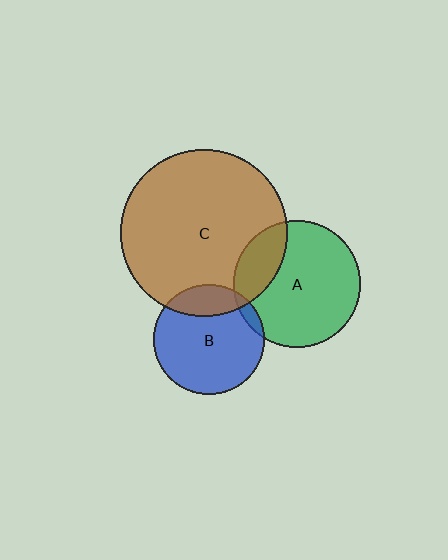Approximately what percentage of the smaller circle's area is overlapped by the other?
Approximately 5%.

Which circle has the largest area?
Circle C (brown).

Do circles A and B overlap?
Yes.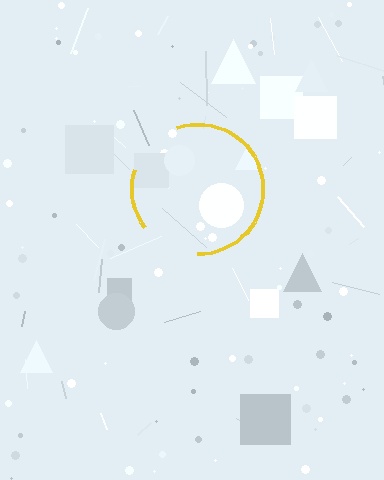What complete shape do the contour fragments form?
The contour fragments form a circle.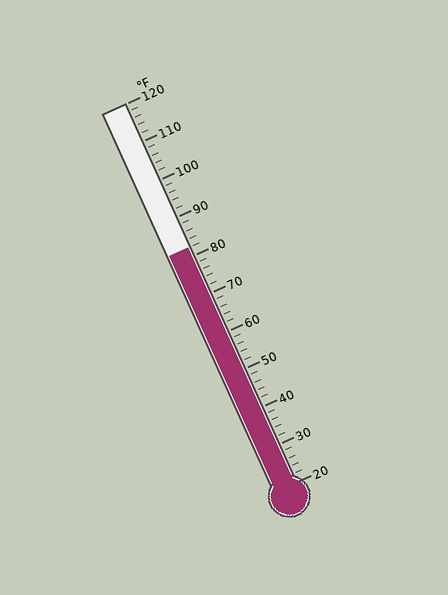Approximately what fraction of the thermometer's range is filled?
The thermometer is filled to approximately 60% of its range.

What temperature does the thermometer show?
The thermometer shows approximately 82°F.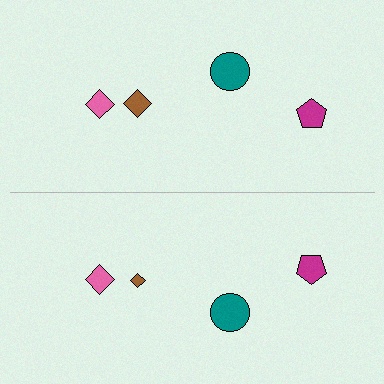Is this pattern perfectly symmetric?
No, the pattern is not perfectly symmetric. The brown diamond on the bottom side has a different size than its mirror counterpart.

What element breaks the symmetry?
The brown diamond on the bottom side has a different size than its mirror counterpart.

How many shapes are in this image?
There are 8 shapes in this image.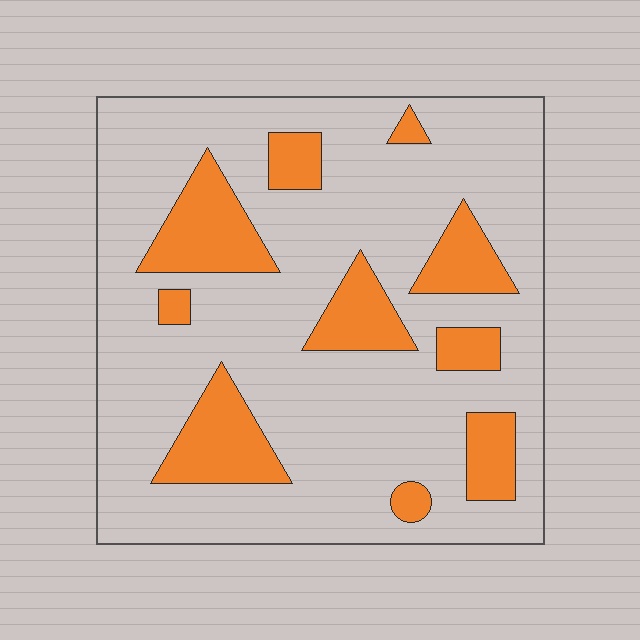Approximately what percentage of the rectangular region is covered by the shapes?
Approximately 20%.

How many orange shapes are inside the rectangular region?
10.